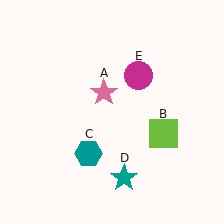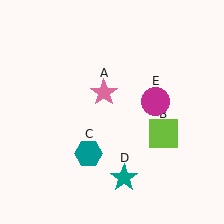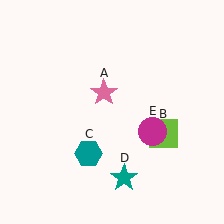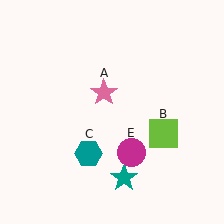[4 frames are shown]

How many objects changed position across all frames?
1 object changed position: magenta circle (object E).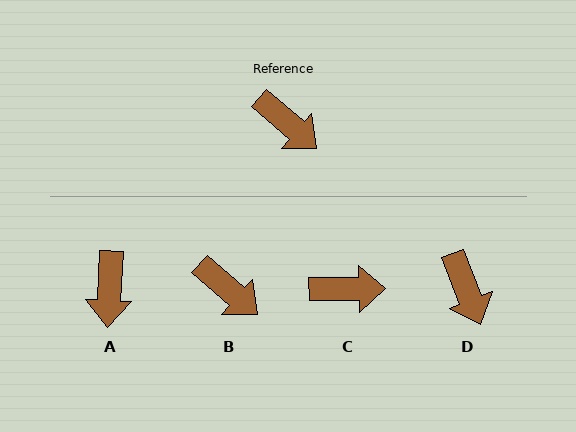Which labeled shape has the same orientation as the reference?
B.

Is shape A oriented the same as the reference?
No, it is off by about 52 degrees.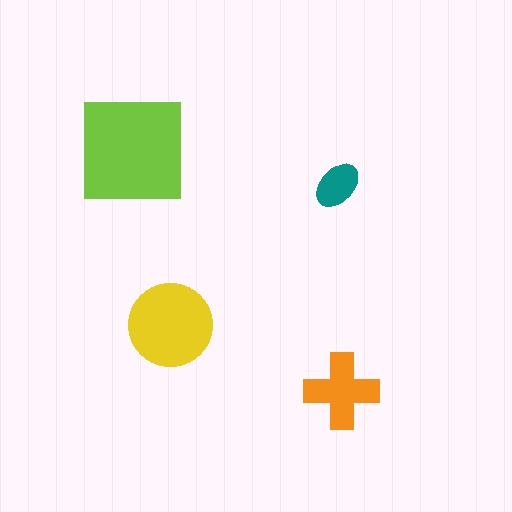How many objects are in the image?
There are 4 objects in the image.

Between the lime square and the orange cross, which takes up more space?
The lime square.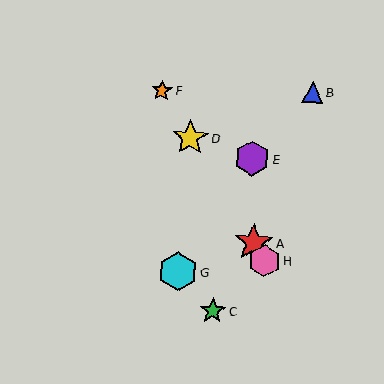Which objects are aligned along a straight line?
Objects A, D, F, H are aligned along a straight line.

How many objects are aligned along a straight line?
4 objects (A, D, F, H) are aligned along a straight line.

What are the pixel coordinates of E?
Object E is at (252, 158).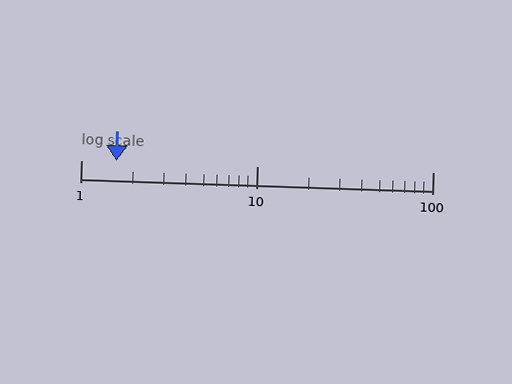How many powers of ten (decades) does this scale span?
The scale spans 2 decades, from 1 to 100.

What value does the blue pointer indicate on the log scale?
The pointer indicates approximately 1.6.